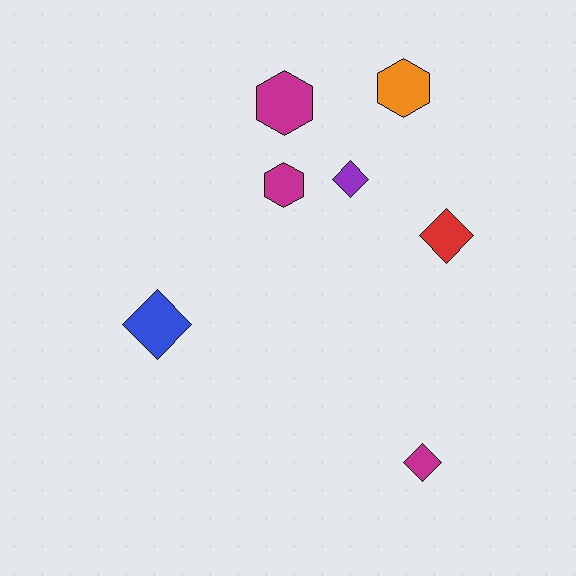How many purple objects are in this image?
There is 1 purple object.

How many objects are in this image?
There are 7 objects.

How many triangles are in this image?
There are no triangles.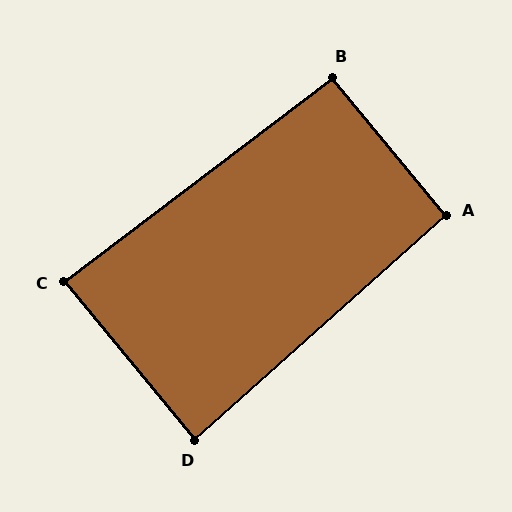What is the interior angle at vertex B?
Approximately 92 degrees (approximately right).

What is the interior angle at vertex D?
Approximately 88 degrees (approximately right).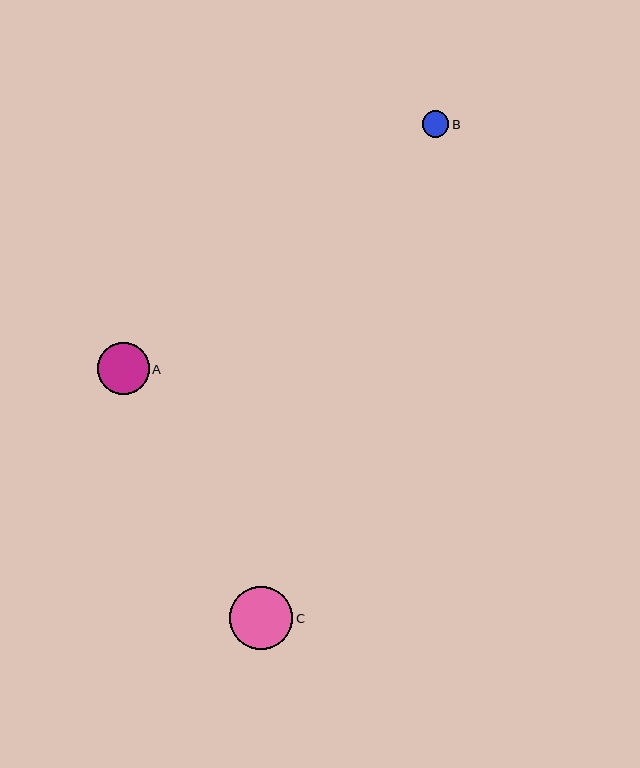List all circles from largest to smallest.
From largest to smallest: C, A, B.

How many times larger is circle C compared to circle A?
Circle C is approximately 1.2 times the size of circle A.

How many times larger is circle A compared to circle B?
Circle A is approximately 1.9 times the size of circle B.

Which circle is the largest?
Circle C is the largest with a size of approximately 63 pixels.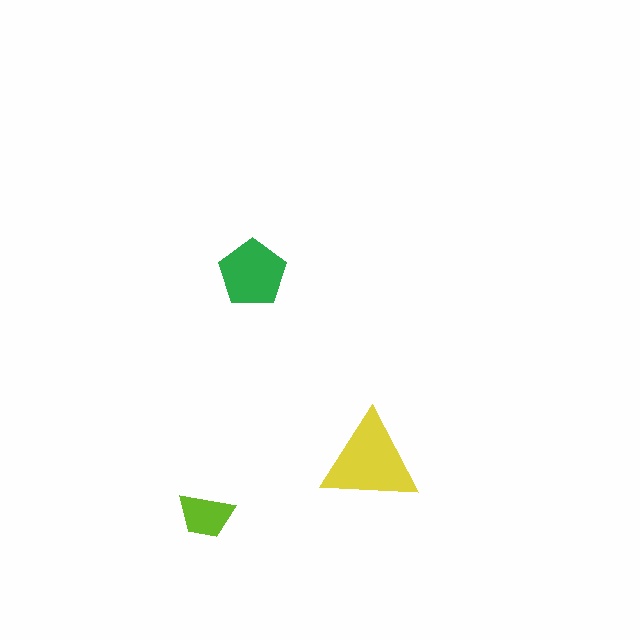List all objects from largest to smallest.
The yellow triangle, the green pentagon, the lime trapezoid.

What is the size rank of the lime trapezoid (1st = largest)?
3rd.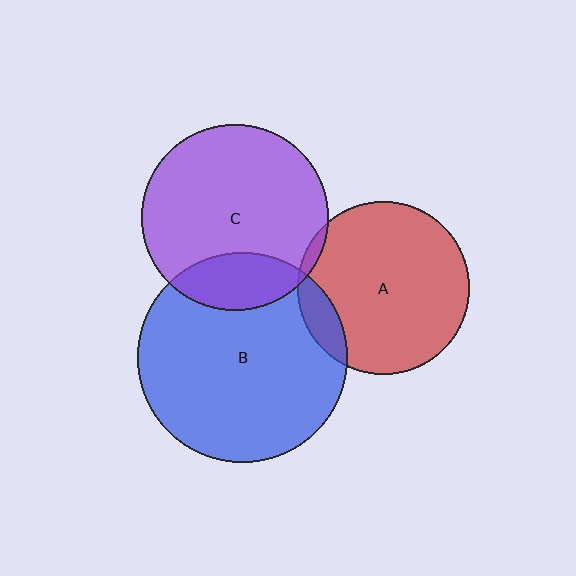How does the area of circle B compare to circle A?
Approximately 1.5 times.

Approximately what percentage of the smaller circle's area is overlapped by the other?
Approximately 5%.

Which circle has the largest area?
Circle B (blue).